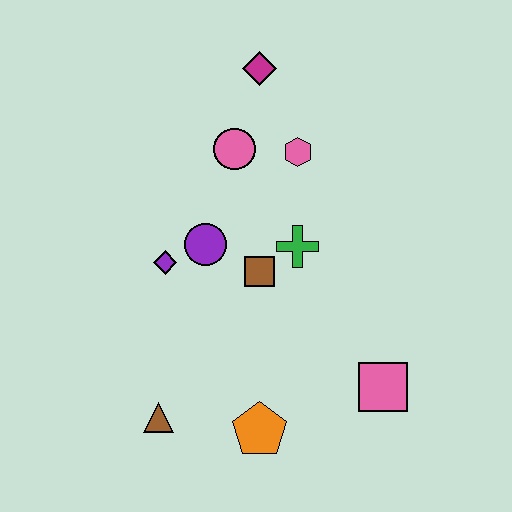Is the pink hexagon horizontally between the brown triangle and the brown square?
No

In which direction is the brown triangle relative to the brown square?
The brown triangle is below the brown square.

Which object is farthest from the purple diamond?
The pink square is farthest from the purple diamond.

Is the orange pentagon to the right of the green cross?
No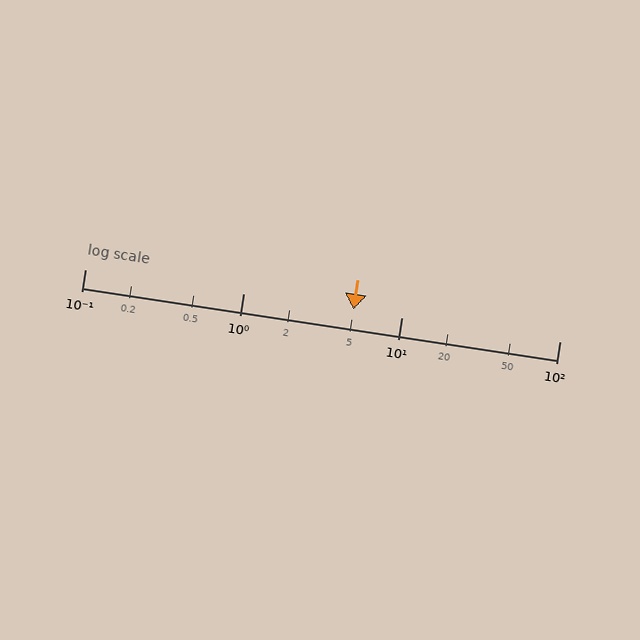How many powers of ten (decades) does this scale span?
The scale spans 3 decades, from 0.1 to 100.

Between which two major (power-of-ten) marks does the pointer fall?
The pointer is between 1 and 10.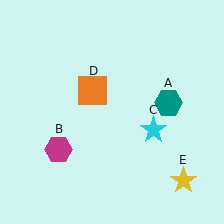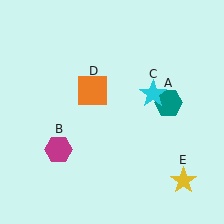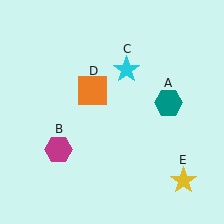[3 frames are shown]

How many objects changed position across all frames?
1 object changed position: cyan star (object C).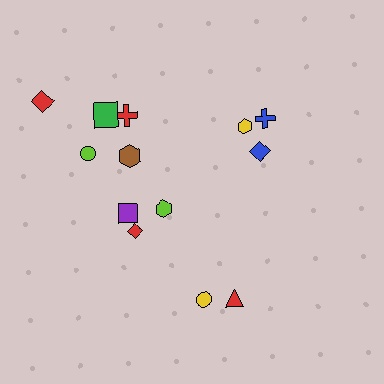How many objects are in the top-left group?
There are 5 objects.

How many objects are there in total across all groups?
There are 13 objects.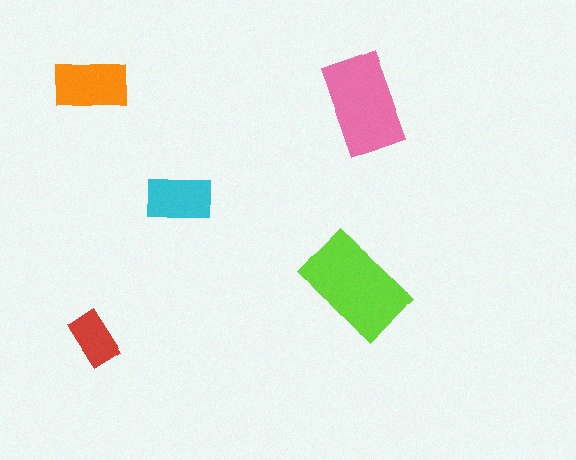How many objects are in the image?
There are 5 objects in the image.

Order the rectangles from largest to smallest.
the lime one, the pink one, the orange one, the cyan one, the red one.